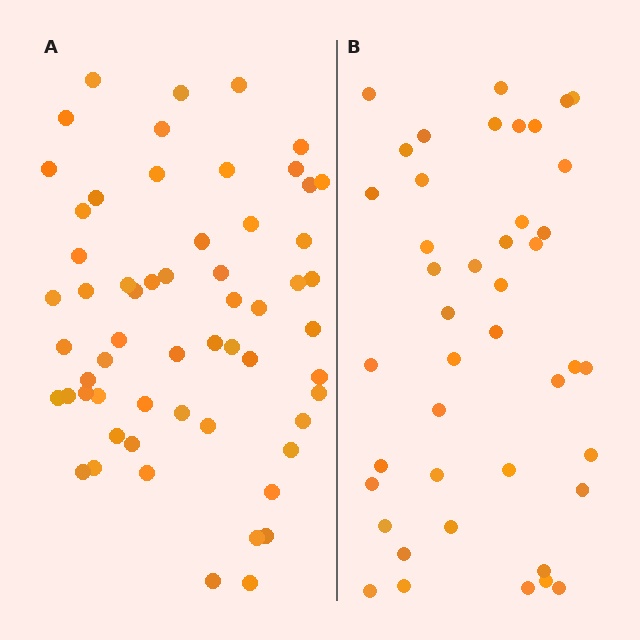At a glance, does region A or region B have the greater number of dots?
Region A (the left region) has more dots.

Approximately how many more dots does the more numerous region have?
Region A has approximately 15 more dots than region B.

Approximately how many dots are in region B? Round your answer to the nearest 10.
About 40 dots. (The exact count is 43, which rounds to 40.)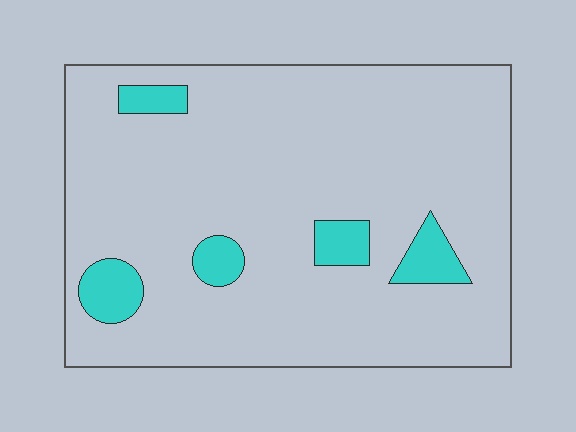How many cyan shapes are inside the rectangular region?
5.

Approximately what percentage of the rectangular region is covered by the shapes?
Approximately 10%.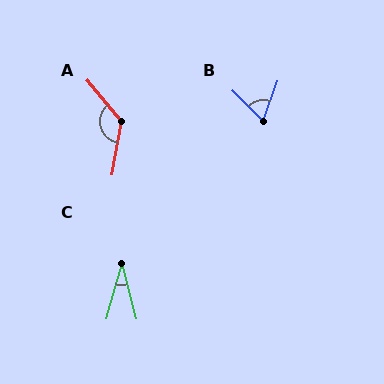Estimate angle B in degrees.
Approximately 64 degrees.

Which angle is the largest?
A, at approximately 129 degrees.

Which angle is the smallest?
C, at approximately 31 degrees.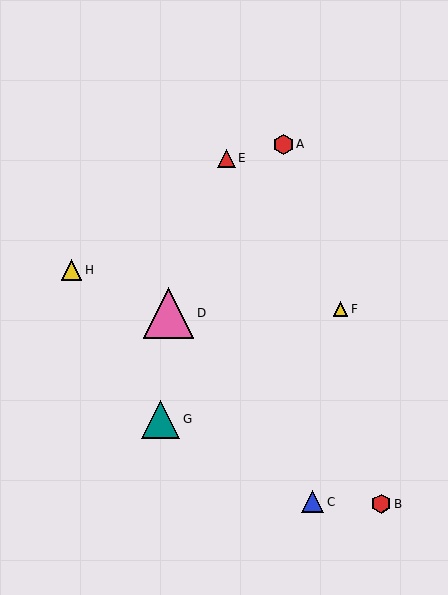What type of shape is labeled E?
Shape E is a red triangle.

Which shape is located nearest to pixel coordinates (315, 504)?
The blue triangle (labeled C) at (312, 502) is nearest to that location.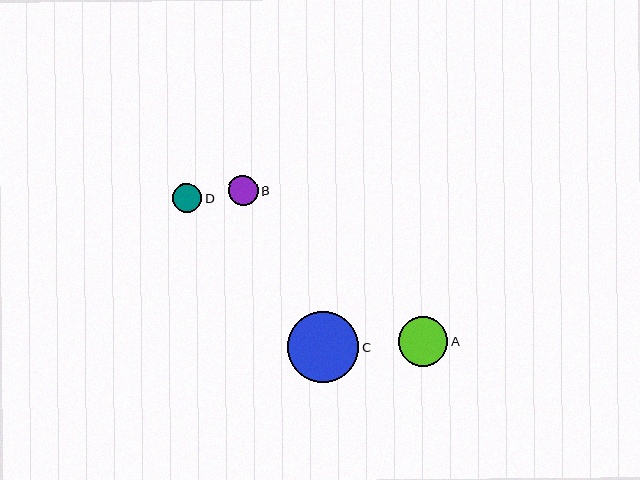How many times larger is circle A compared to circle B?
Circle A is approximately 1.7 times the size of circle B.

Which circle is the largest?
Circle C is the largest with a size of approximately 71 pixels.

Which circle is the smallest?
Circle D is the smallest with a size of approximately 29 pixels.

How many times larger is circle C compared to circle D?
Circle C is approximately 2.4 times the size of circle D.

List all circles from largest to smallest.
From largest to smallest: C, A, B, D.